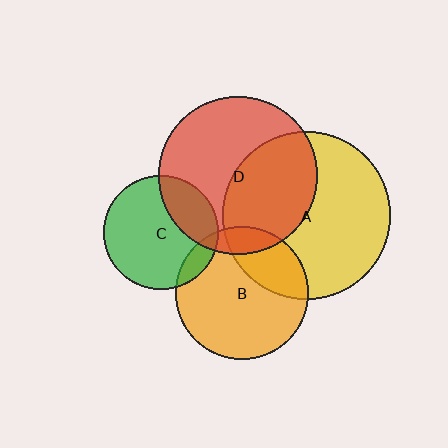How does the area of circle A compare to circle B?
Approximately 1.6 times.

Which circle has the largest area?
Circle A (yellow).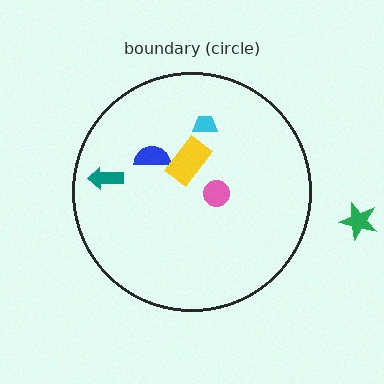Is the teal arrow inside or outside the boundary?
Inside.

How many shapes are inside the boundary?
5 inside, 1 outside.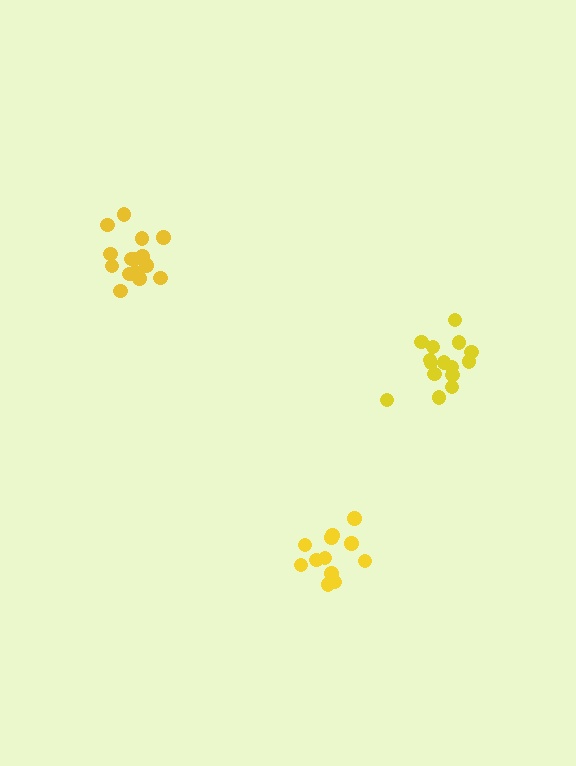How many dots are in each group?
Group 1: 15 dots, Group 2: 12 dots, Group 3: 15 dots (42 total).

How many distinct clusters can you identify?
There are 3 distinct clusters.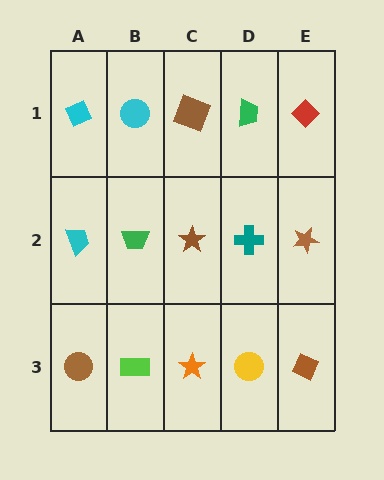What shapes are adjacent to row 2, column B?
A cyan circle (row 1, column B), a lime rectangle (row 3, column B), a cyan trapezoid (row 2, column A), a brown star (row 2, column C).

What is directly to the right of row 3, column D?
A brown diamond.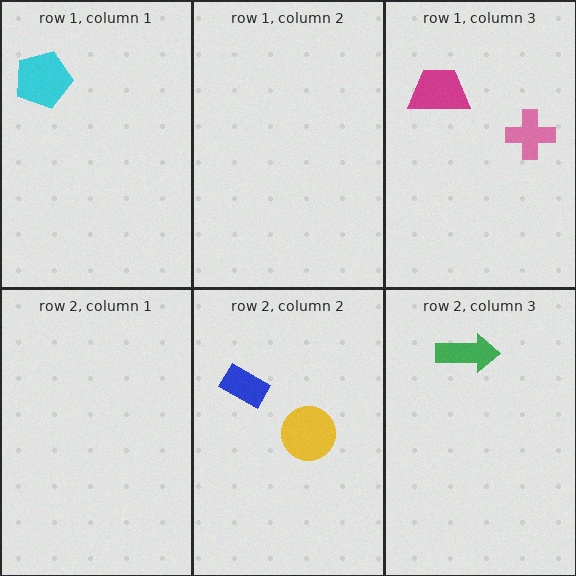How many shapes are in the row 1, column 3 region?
2.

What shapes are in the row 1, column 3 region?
The pink cross, the magenta trapezoid.